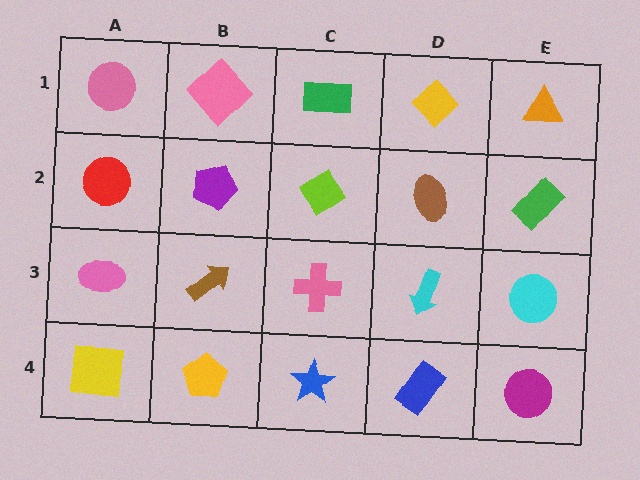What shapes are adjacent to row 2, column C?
A green rectangle (row 1, column C), a pink cross (row 3, column C), a purple pentagon (row 2, column B), a brown ellipse (row 2, column D).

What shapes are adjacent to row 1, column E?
A green rectangle (row 2, column E), a yellow diamond (row 1, column D).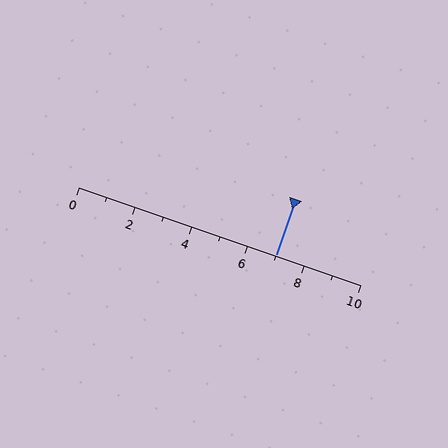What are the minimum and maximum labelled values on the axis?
The axis runs from 0 to 10.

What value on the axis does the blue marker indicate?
The marker indicates approximately 7.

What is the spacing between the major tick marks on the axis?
The major ticks are spaced 2 apart.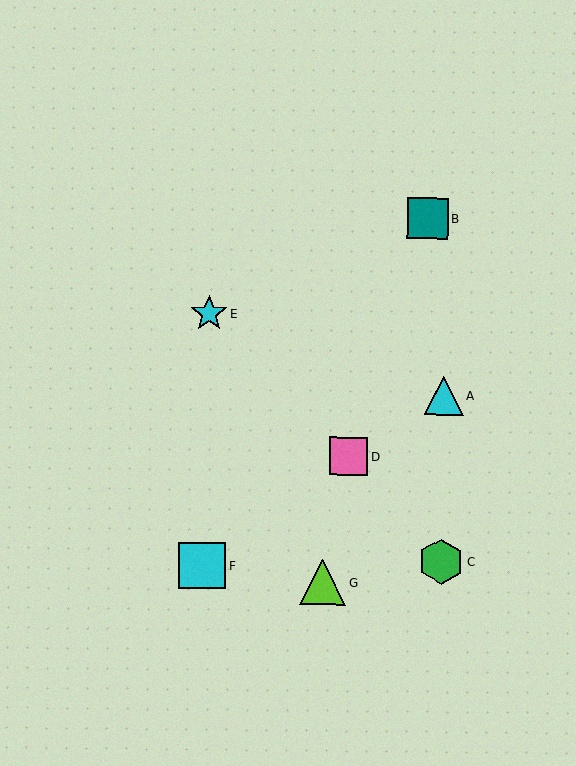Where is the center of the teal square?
The center of the teal square is at (428, 218).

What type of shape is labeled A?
Shape A is a cyan triangle.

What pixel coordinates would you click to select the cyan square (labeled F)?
Click at (202, 566) to select the cyan square F.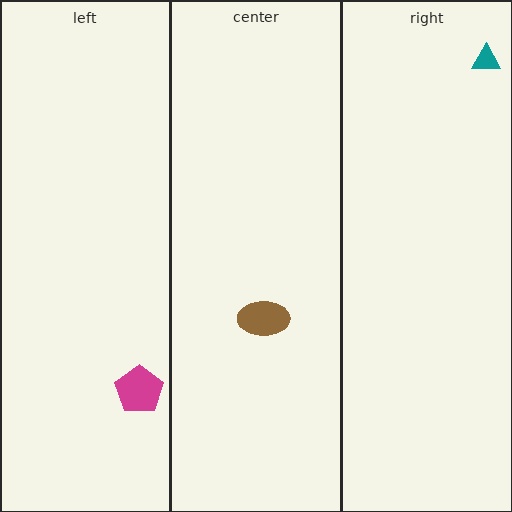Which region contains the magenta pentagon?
The left region.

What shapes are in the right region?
The teal triangle.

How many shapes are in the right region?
1.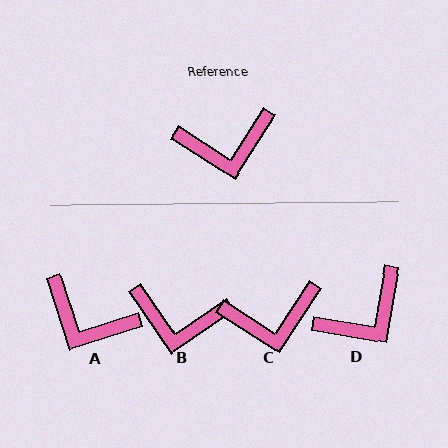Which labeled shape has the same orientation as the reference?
C.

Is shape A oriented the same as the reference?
No, it is off by about 39 degrees.